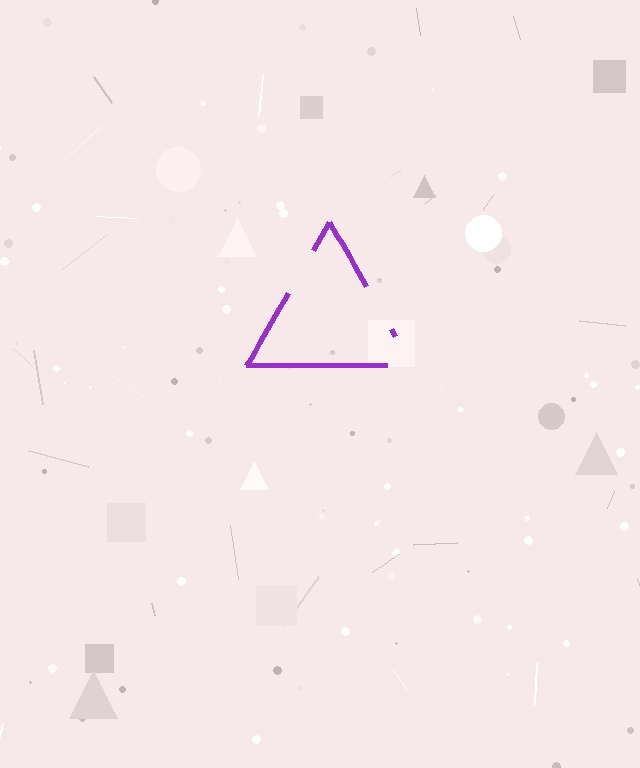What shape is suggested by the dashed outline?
The dashed outline suggests a triangle.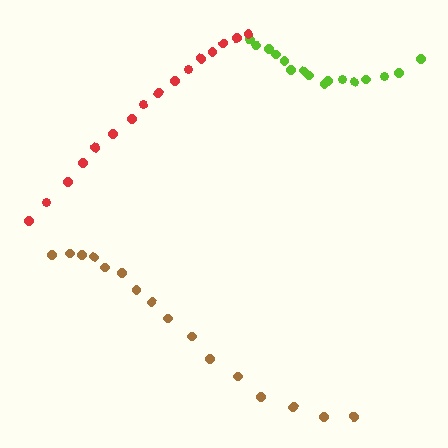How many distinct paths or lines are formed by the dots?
There are 3 distinct paths.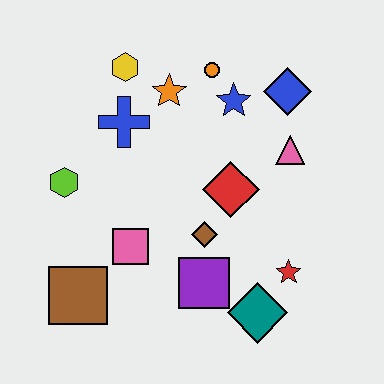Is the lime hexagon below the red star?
No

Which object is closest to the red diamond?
The brown diamond is closest to the red diamond.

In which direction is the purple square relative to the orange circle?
The purple square is below the orange circle.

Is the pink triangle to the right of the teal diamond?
Yes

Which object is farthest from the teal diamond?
The yellow hexagon is farthest from the teal diamond.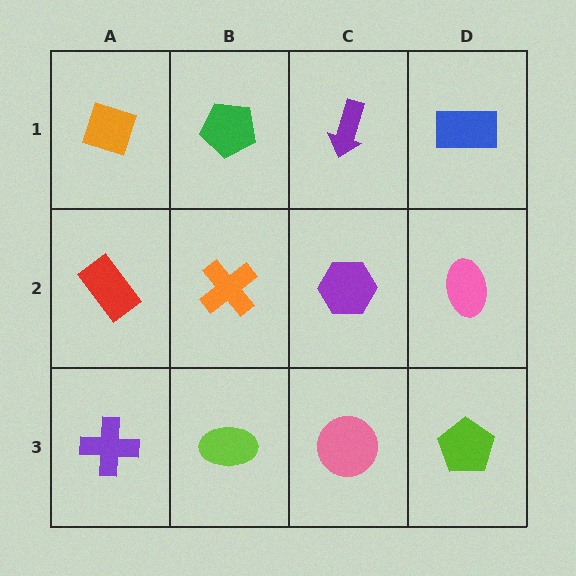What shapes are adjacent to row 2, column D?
A blue rectangle (row 1, column D), a lime pentagon (row 3, column D), a purple hexagon (row 2, column C).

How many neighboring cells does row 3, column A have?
2.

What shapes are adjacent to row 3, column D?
A pink ellipse (row 2, column D), a pink circle (row 3, column C).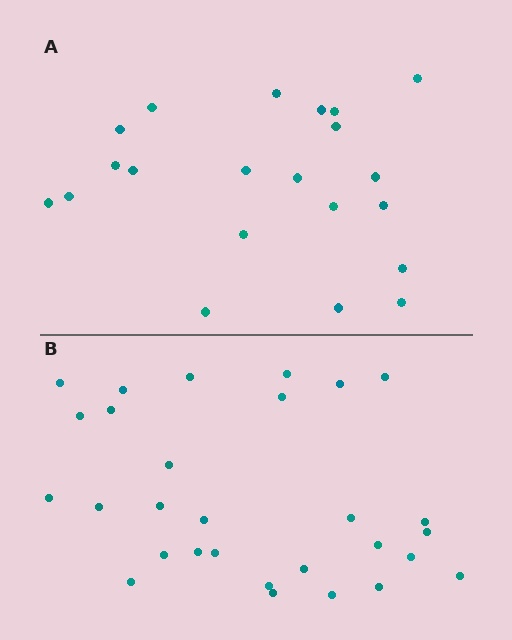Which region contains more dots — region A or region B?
Region B (the bottom region) has more dots.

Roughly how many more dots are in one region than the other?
Region B has roughly 8 or so more dots than region A.